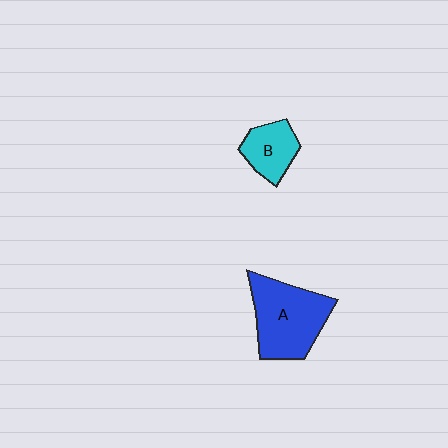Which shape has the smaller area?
Shape B (cyan).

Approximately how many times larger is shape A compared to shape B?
Approximately 2.0 times.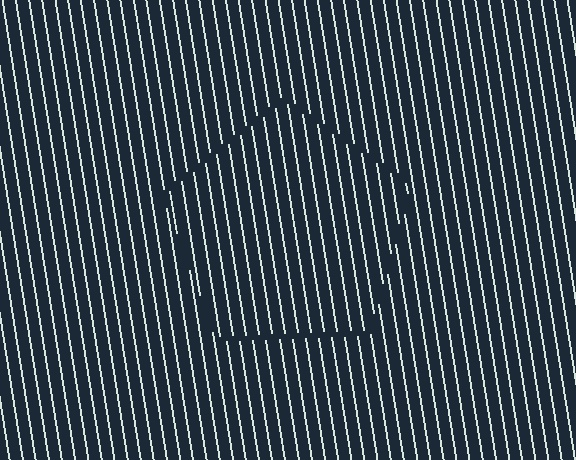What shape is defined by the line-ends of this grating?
An illusory pentagon. The interior of the shape contains the same grating, shifted by half a period — the contour is defined by the phase discontinuity where line-ends from the inner and outer gratings abut.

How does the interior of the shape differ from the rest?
The interior of the shape contains the same grating, shifted by half a period — the contour is defined by the phase discontinuity where line-ends from the inner and outer gratings abut.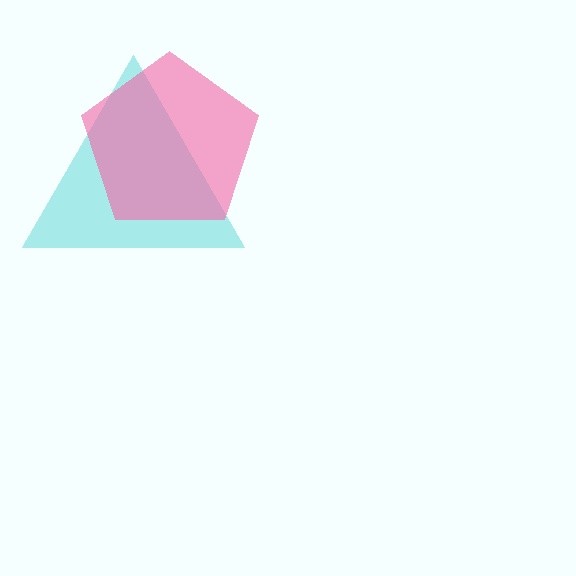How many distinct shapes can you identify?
There are 2 distinct shapes: a cyan triangle, a pink pentagon.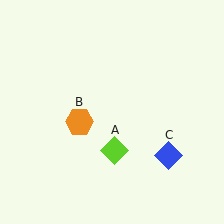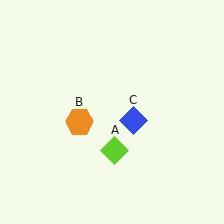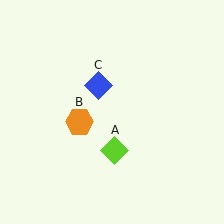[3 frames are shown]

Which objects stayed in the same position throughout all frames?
Lime diamond (object A) and orange hexagon (object B) remained stationary.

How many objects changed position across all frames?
1 object changed position: blue diamond (object C).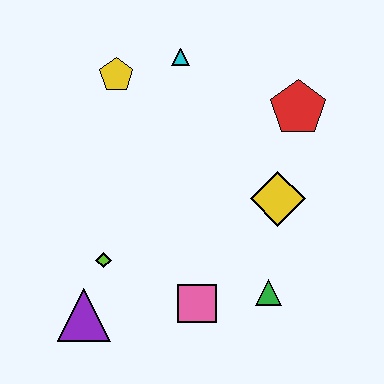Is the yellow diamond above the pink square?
Yes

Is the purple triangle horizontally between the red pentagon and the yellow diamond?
No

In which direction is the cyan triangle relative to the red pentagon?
The cyan triangle is to the left of the red pentagon.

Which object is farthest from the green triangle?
The yellow pentagon is farthest from the green triangle.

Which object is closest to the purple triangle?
The lime diamond is closest to the purple triangle.